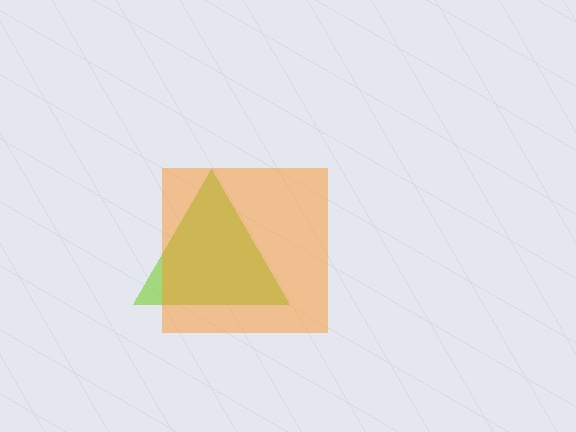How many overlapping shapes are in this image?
There are 2 overlapping shapes in the image.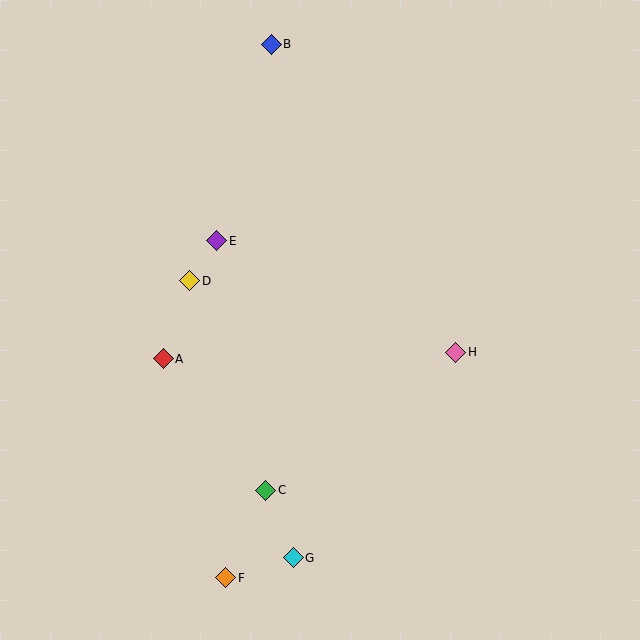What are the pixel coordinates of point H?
Point H is at (456, 352).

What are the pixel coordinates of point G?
Point G is at (293, 558).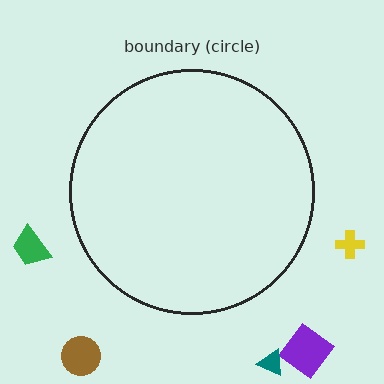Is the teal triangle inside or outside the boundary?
Outside.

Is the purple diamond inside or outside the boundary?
Outside.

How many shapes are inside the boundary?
0 inside, 5 outside.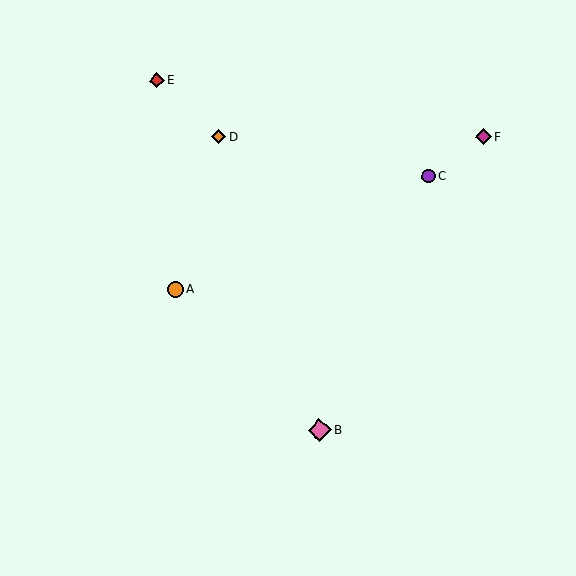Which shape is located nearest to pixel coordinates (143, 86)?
The red diamond (labeled E) at (157, 80) is nearest to that location.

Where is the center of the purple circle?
The center of the purple circle is at (428, 176).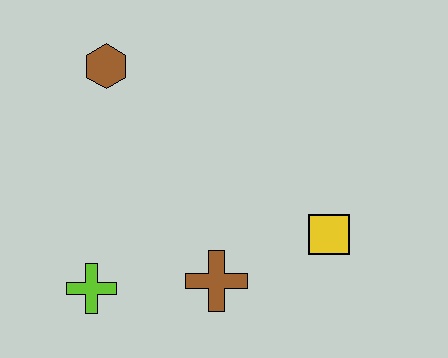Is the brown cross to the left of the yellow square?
Yes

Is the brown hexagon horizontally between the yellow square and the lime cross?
Yes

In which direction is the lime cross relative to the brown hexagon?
The lime cross is below the brown hexagon.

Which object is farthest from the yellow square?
The brown hexagon is farthest from the yellow square.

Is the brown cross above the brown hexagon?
No